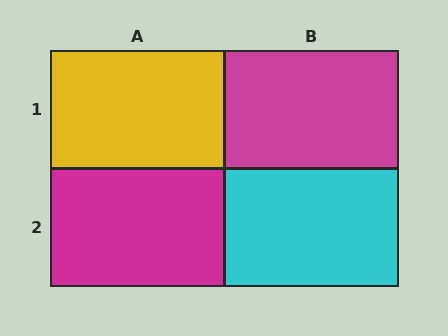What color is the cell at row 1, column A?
Yellow.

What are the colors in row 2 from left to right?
Magenta, cyan.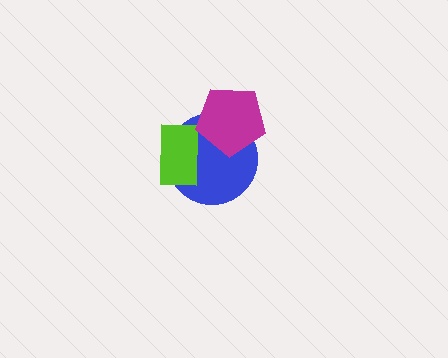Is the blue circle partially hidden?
Yes, it is partially covered by another shape.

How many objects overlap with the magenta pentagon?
1 object overlaps with the magenta pentagon.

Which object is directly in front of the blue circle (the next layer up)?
The lime rectangle is directly in front of the blue circle.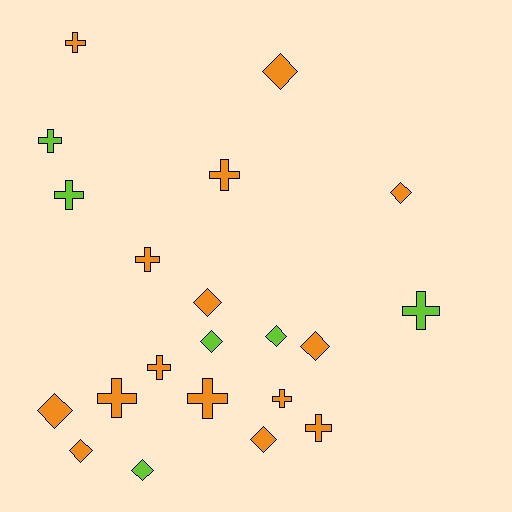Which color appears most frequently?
Orange, with 15 objects.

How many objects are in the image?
There are 21 objects.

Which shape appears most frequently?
Cross, with 11 objects.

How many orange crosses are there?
There are 8 orange crosses.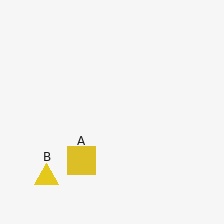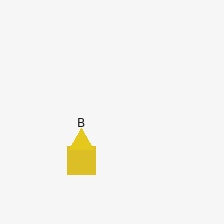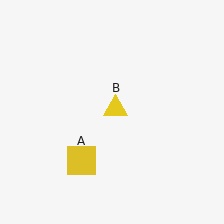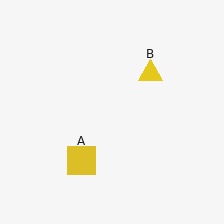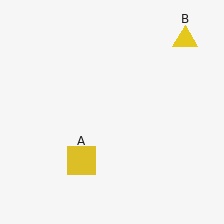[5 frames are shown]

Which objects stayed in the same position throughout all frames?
Yellow square (object A) remained stationary.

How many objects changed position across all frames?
1 object changed position: yellow triangle (object B).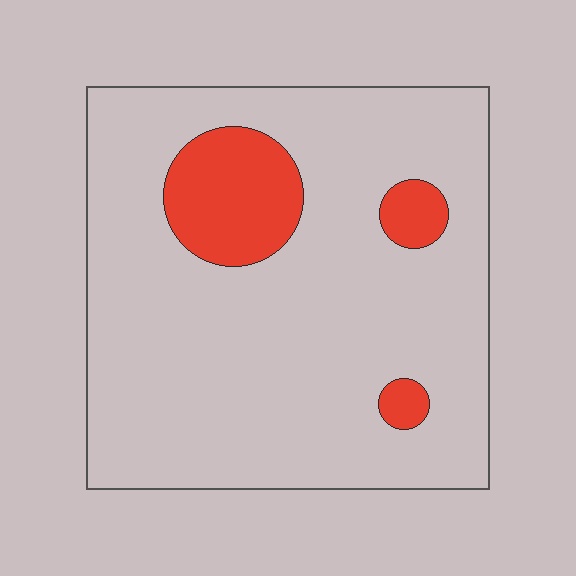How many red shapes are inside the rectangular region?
3.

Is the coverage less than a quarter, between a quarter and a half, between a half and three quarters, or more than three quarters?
Less than a quarter.